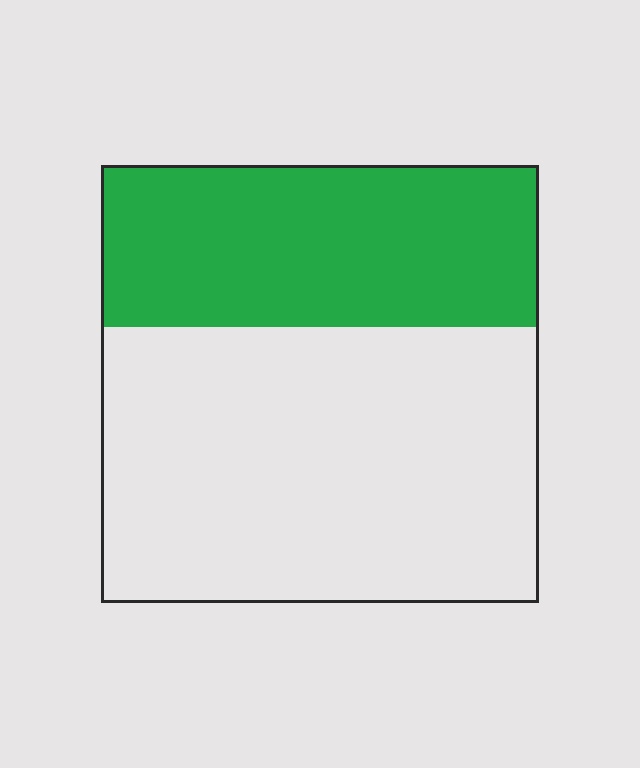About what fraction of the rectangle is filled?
About three eighths (3/8).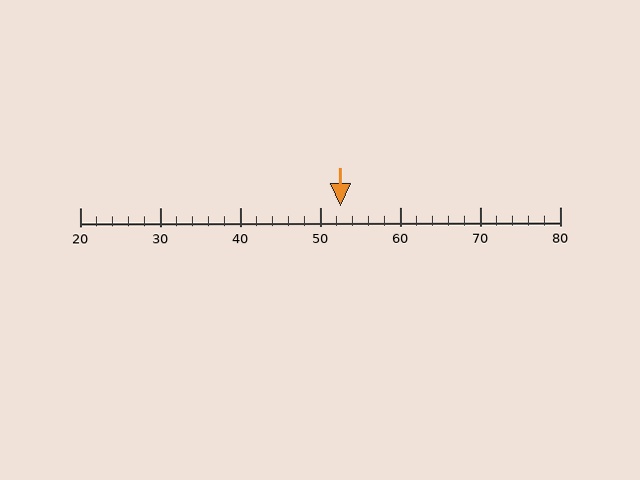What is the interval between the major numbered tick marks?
The major tick marks are spaced 10 units apart.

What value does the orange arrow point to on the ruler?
The orange arrow points to approximately 52.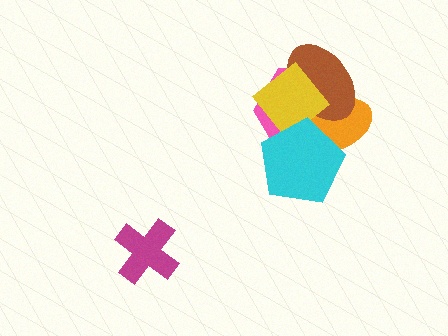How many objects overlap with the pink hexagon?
4 objects overlap with the pink hexagon.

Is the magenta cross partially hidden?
No, no other shape covers it.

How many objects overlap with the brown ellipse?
3 objects overlap with the brown ellipse.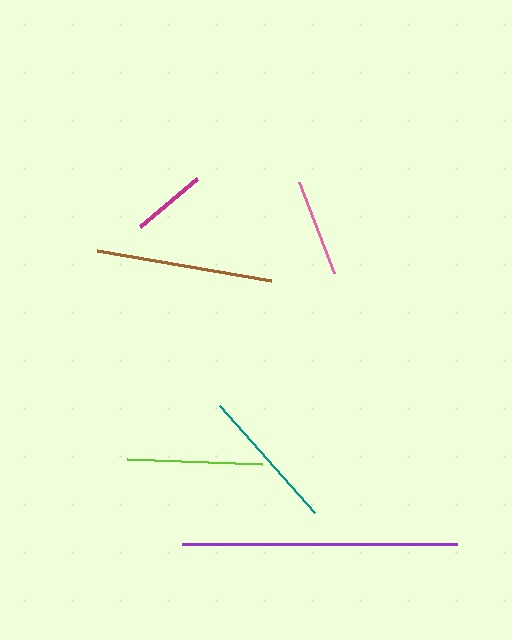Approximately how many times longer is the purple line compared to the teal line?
The purple line is approximately 1.9 times the length of the teal line.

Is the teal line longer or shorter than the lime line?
The teal line is longer than the lime line.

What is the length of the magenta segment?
The magenta segment is approximately 74 pixels long.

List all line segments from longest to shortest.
From longest to shortest: purple, brown, teal, lime, pink, magenta.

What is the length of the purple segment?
The purple segment is approximately 275 pixels long.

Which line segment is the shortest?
The magenta line is the shortest at approximately 74 pixels.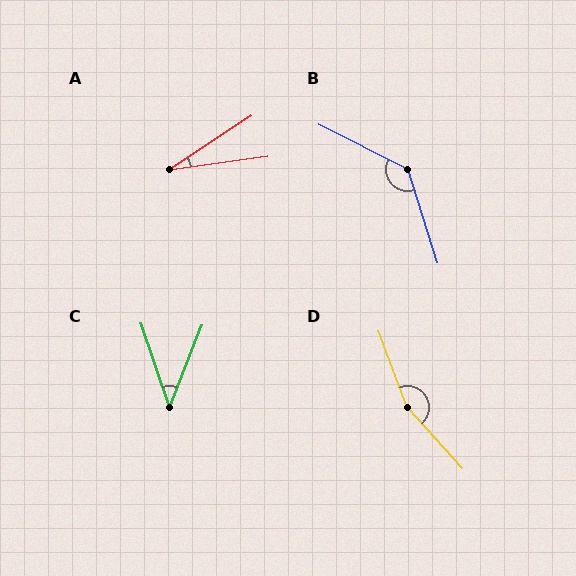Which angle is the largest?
D, at approximately 158 degrees.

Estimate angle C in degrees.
Approximately 40 degrees.